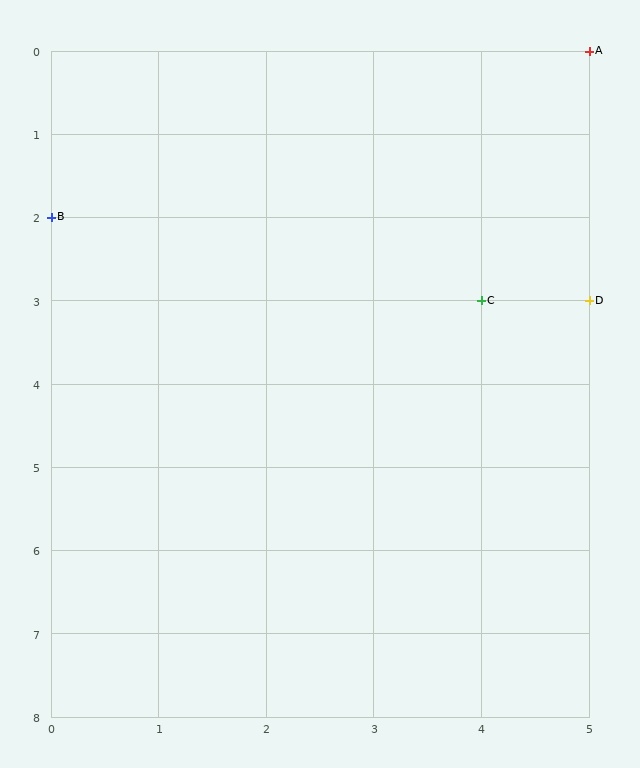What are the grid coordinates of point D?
Point D is at grid coordinates (5, 3).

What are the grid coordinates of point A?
Point A is at grid coordinates (5, 0).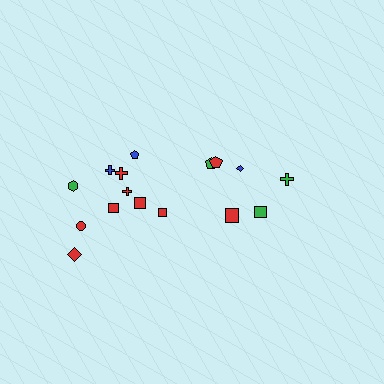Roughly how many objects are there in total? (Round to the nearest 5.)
Roughly 15 objects in total.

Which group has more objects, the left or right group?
The left group.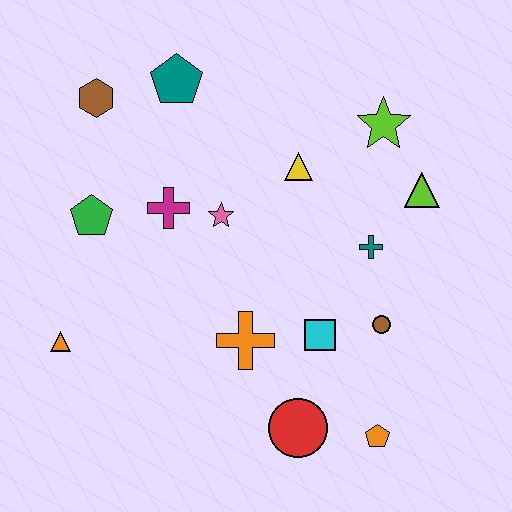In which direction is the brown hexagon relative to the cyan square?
The brown hexagon is above the cyan square.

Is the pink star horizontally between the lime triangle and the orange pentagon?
No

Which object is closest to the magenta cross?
The pink star is closest to the magenta cross.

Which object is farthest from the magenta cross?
The orange pentagon is farthest from the magenta cross.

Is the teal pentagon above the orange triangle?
Yes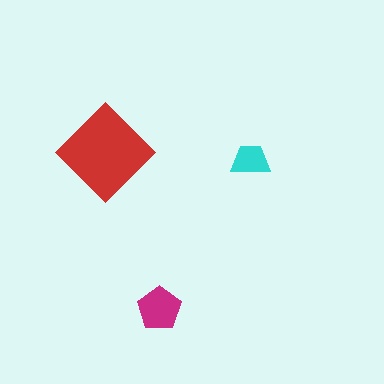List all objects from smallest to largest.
The cyan trapezoid, the magenta pentagon, the red diamond.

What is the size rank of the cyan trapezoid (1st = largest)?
3rd.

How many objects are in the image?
There are 3 objects in the image.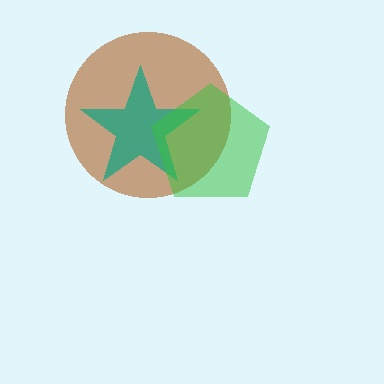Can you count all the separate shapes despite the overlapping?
Yes, there are 3 separate shapes.